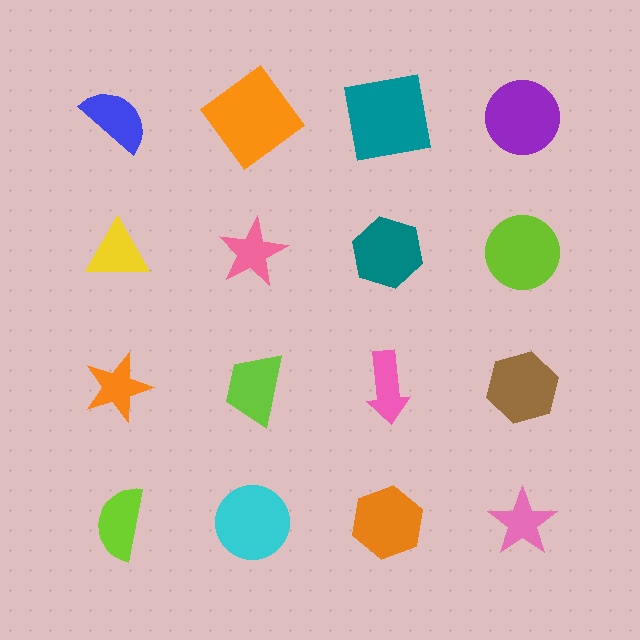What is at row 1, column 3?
A teal square.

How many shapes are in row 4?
4 shapes.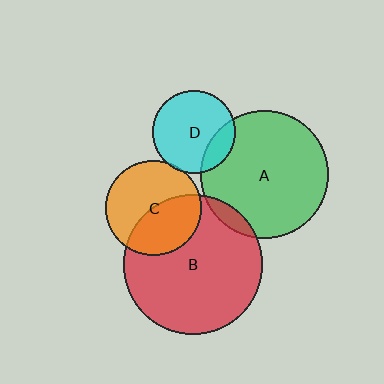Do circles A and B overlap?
Yes.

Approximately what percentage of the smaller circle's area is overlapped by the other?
Approximately 5%.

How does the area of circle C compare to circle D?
Approximately 1.3 times.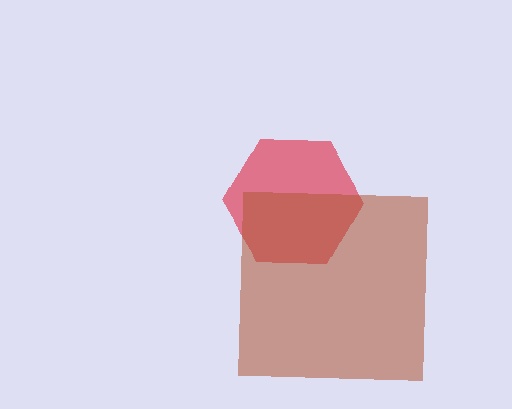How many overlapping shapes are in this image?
There are 2 overlapping shapes in the image.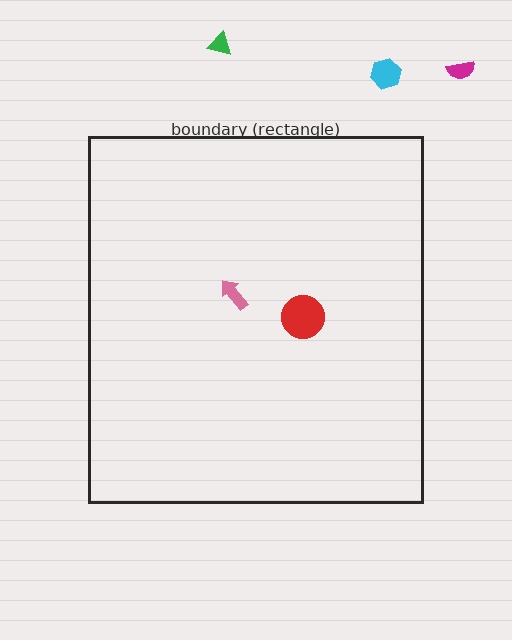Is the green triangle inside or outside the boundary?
Outside.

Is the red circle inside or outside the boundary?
Inside.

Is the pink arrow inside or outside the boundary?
Inside.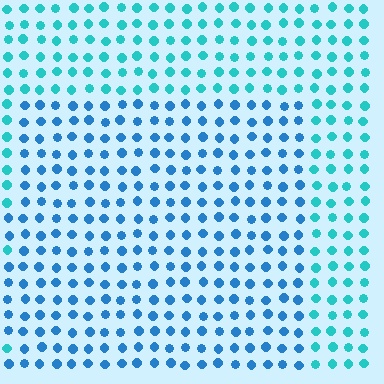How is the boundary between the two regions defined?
The boundary is defined purely by a slight shift in hue (about 29 degrees). Spacing, size, and orientation are identical on both sides.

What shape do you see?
I see a rectangle.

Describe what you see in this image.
The image is filled with small cyan elements in a uniform arrangement. A rectangle-shaped region is visible where the elements are tinted to a slightly different hue, forming a subtle color boundary.